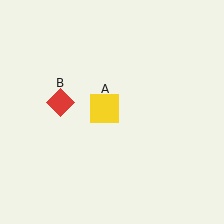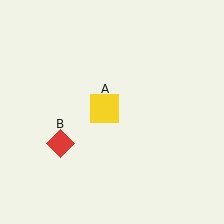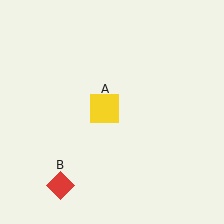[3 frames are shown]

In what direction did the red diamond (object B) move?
The red diamond (object B) moved down.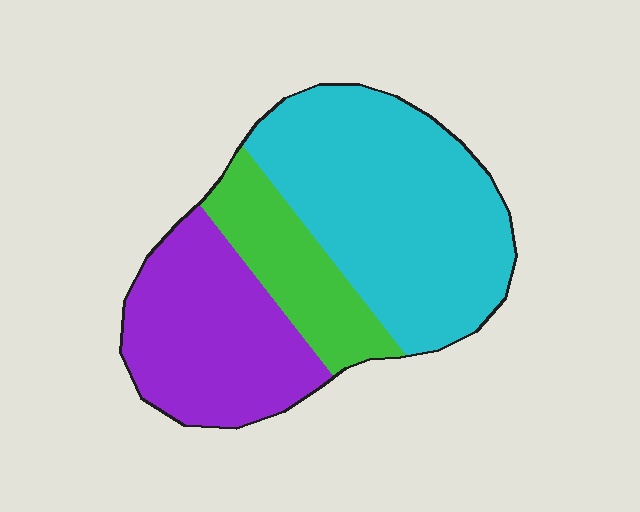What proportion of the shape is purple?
Purple covers roughly 30% of the shape.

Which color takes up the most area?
Cyan, at roughly 50%.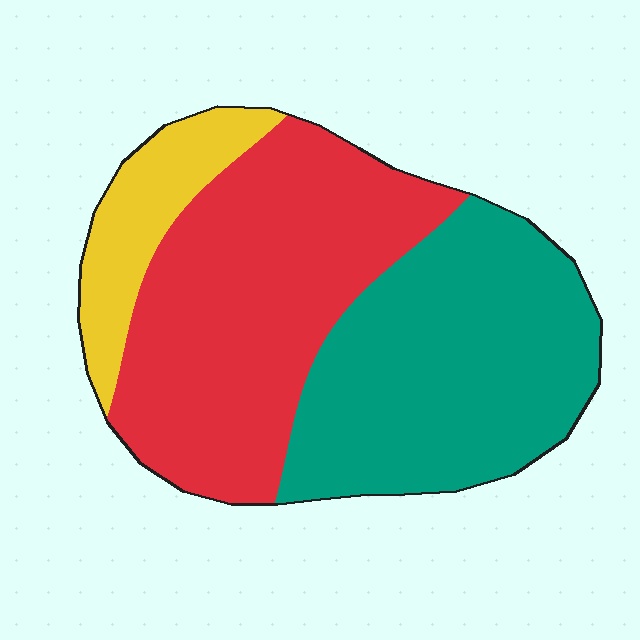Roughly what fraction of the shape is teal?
Teal covers around 40% of the shape.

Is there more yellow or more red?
Red.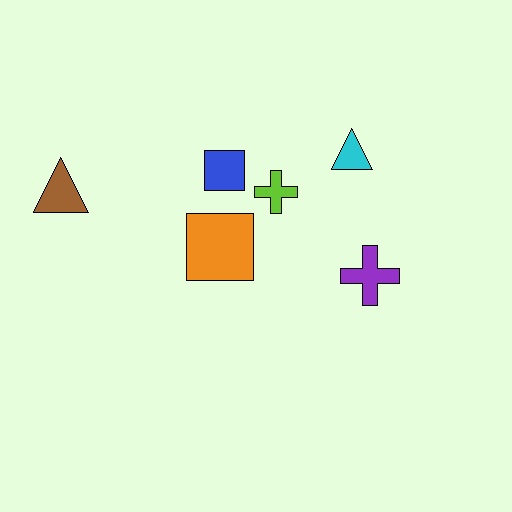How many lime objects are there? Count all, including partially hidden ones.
There is 1 lime object.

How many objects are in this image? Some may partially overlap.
There are 6 objects.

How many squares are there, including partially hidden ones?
There are 2 squares.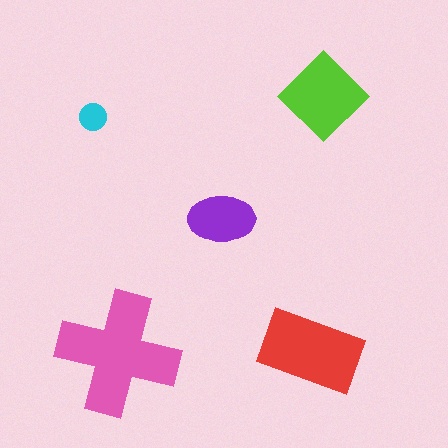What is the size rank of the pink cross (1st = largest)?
1st.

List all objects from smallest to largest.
The cyan circle, the purple ellipse, the lime diamond, the red rectangle, the pink cross.